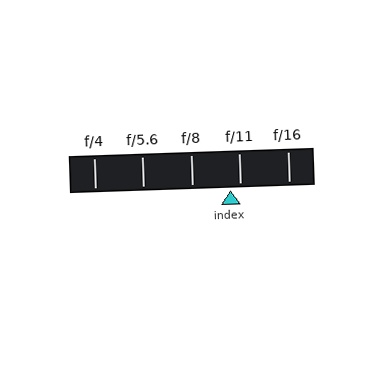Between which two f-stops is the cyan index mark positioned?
The index mark is between f/8 and f/11.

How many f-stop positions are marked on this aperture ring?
There are 5 f-stop positions marked.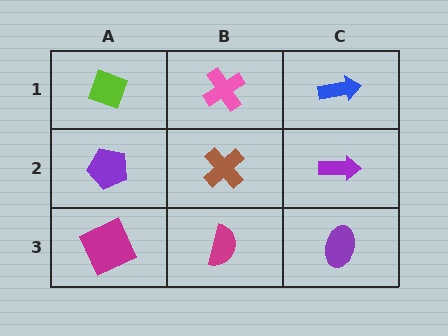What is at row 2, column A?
A purple pentagon.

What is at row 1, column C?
A blue arrow.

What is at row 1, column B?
A pink cross.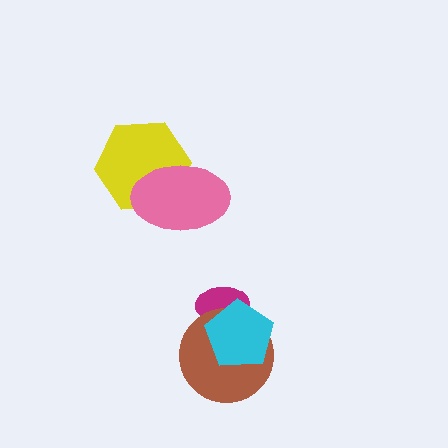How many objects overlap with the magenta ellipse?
2 objects overlap with the magenta ellipse.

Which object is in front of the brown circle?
The cyan pentagon is in front of the brown circle.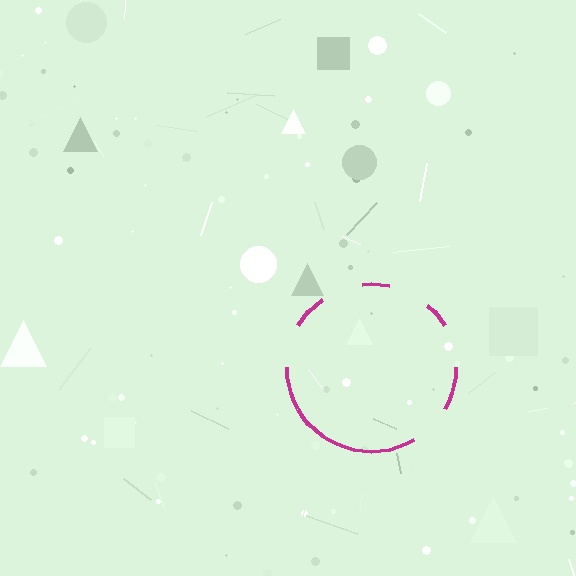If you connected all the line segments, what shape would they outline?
They would outline a circle.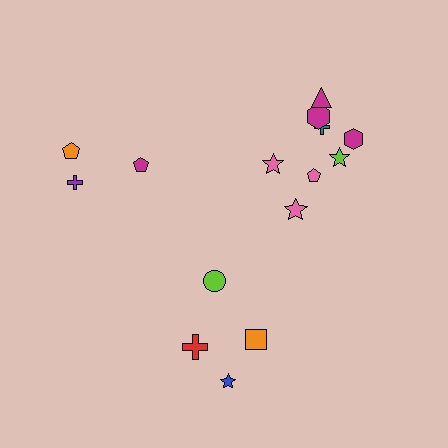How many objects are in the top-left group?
There are 3 objects.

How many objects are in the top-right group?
There are 8 objects.